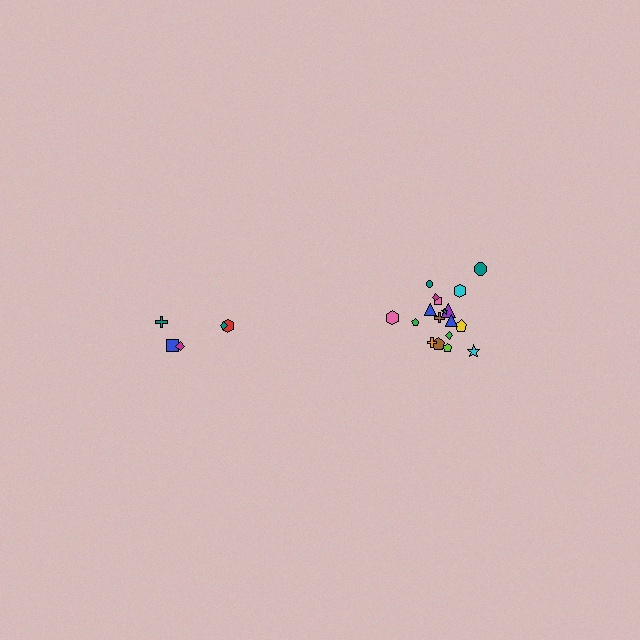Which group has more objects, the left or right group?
The right group.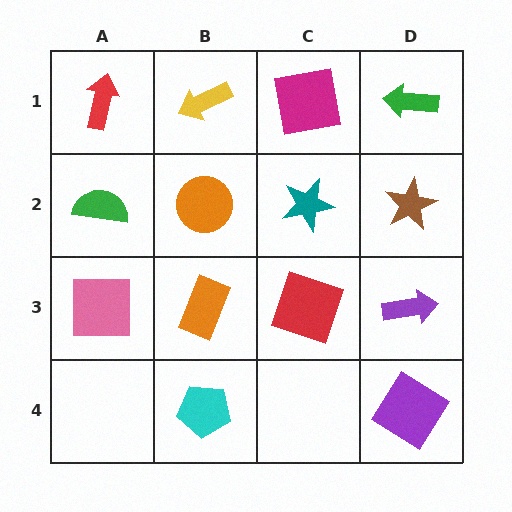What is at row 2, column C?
A teal star.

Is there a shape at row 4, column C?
No, that cell is empty.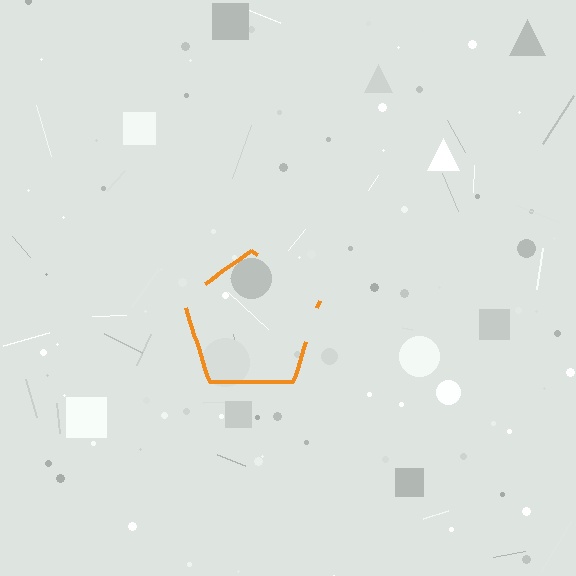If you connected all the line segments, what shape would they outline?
They would outline a pentagon.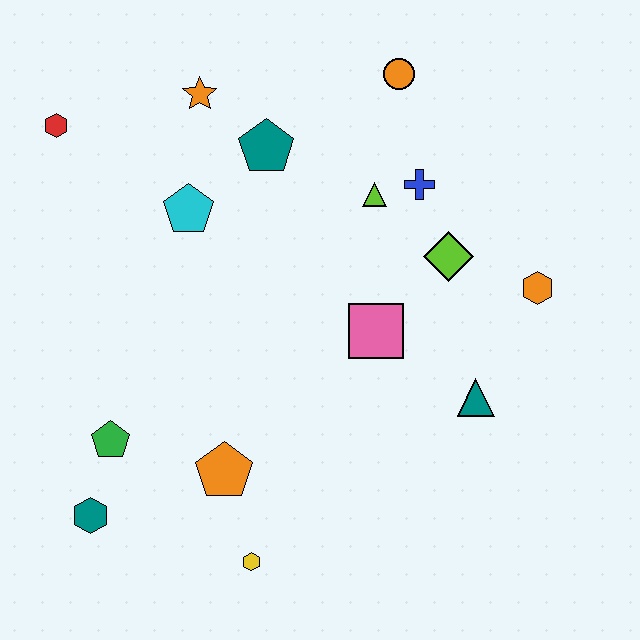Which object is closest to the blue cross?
The lime triangle is closest to the blue cross.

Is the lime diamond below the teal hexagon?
No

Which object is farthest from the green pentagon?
The orange circle is farthest from the green pentagon.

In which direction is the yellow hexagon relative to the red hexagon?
The yellow hexagon is below the red hexagon.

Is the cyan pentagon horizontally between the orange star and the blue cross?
No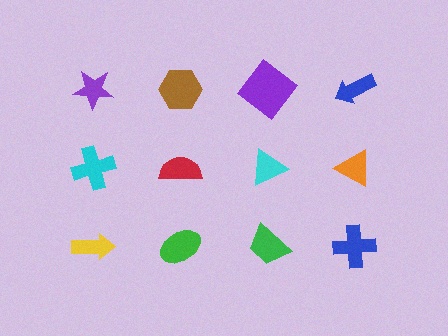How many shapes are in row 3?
4 shapes.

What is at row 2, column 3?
A cyan triangle.